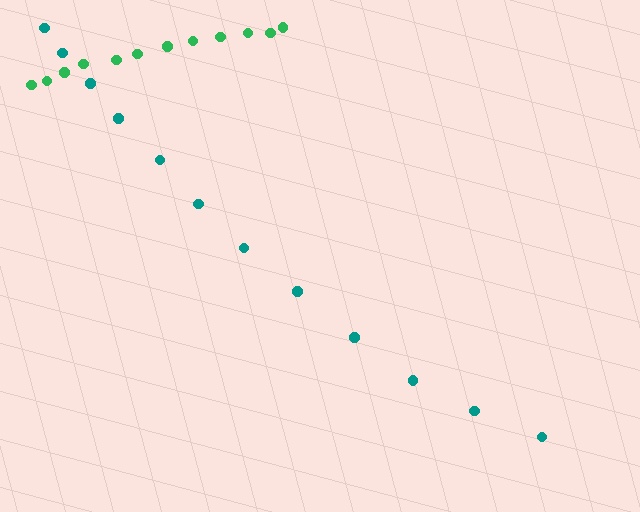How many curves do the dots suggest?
There are 2 distinct paths.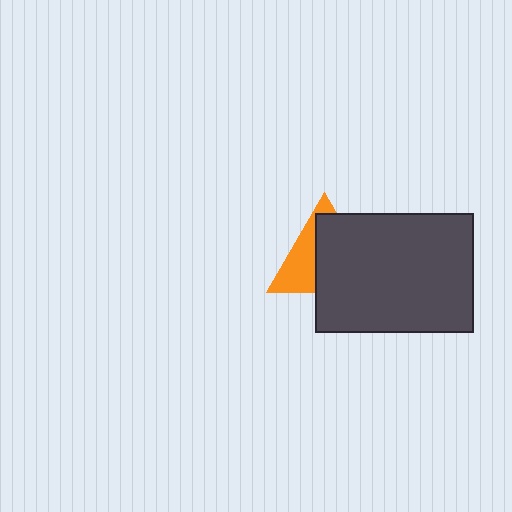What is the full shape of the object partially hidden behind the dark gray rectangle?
The partially hidden object is an orange triangle.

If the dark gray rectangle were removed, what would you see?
You would see the complete orange triangle.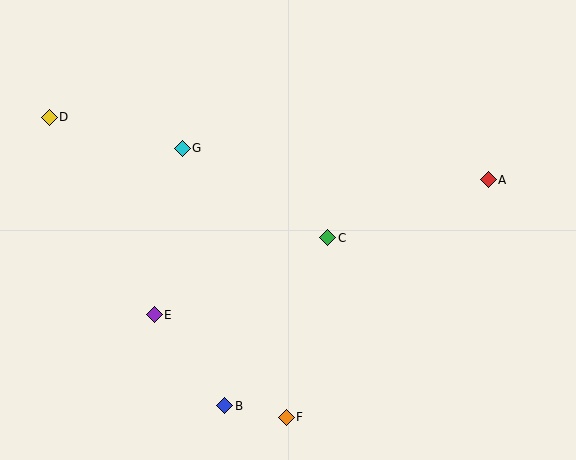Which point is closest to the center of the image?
Point C at (327, 238) is closest to the center.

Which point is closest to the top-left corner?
Point D is closest to the top-left corner.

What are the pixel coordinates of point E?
Point E is at (154, 315).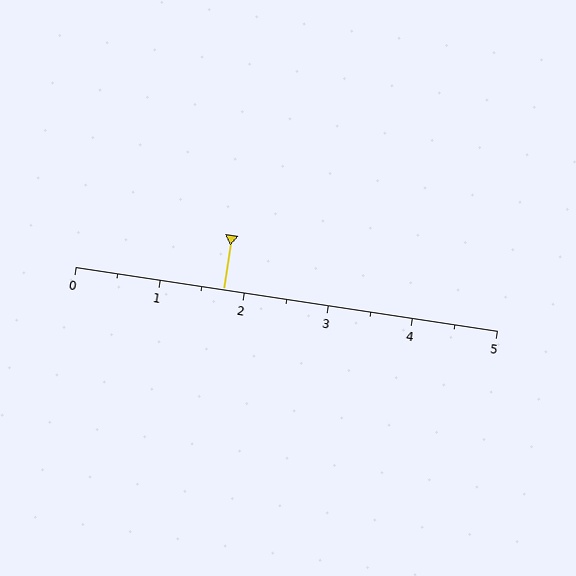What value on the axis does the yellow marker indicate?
The marker indicates approximately 1.8.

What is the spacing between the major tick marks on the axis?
The major ticks are spaced 1 apart.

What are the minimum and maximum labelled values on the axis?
The axis runs from 0 to 5.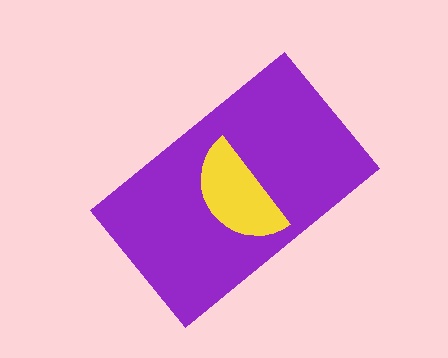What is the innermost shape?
The yellow semicircle.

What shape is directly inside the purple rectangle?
The yellow semicircle.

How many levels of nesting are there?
2.